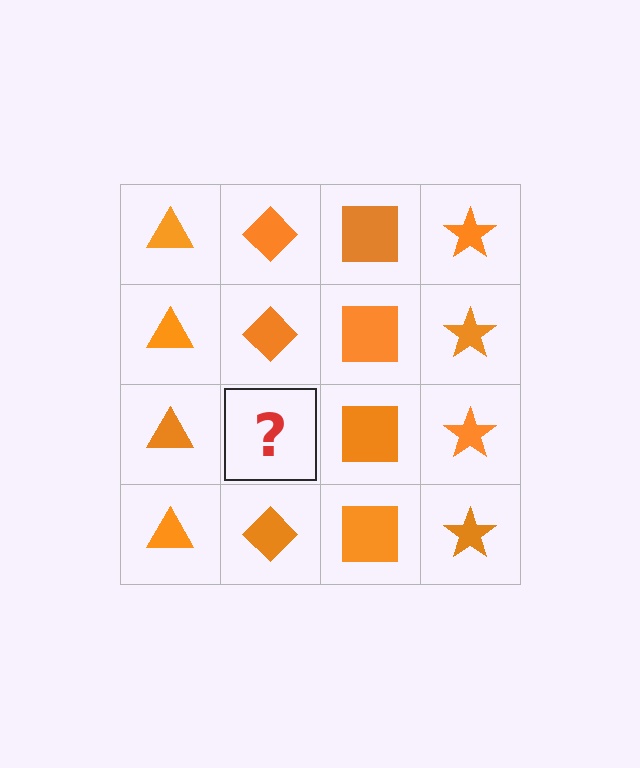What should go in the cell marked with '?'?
The missing cell should contain an orange diamond.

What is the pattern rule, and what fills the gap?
The rule is that each column has a consistent shape. The gap should be filled with an orange diamond.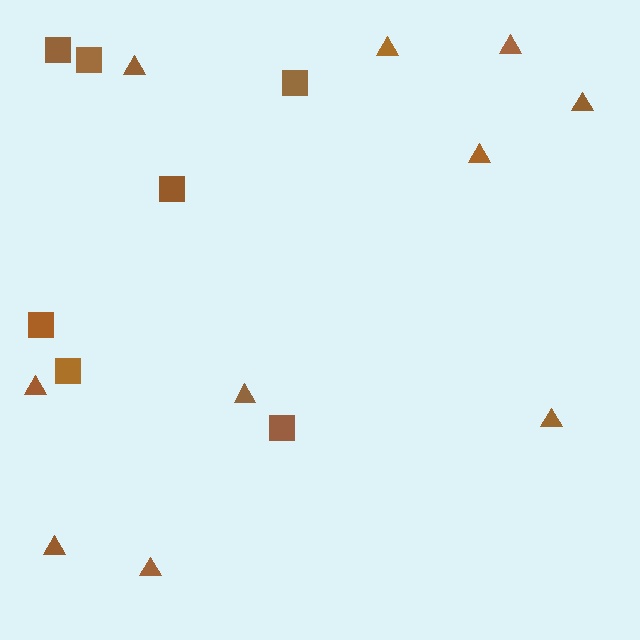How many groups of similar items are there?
There are 2 groups: one group of squares (7) and one group of triangles (10).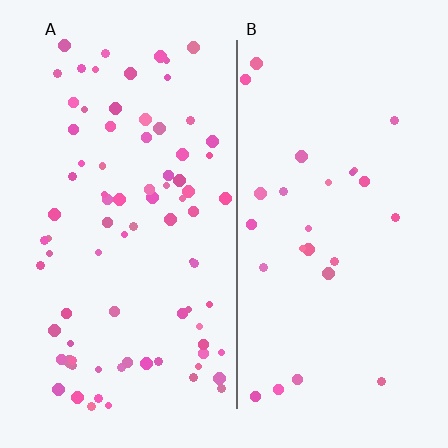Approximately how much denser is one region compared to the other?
Approximately 3.2× — region A over region B.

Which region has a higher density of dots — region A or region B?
A (the left).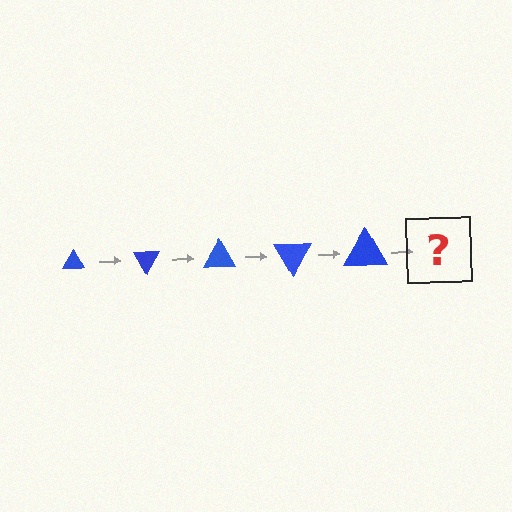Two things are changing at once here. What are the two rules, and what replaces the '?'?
The two rules are that the triangle grows larger each step and it rotates 60 degrees each step. The '?' should be a triangle, larger than the previous one and rotated 300 degrees from the start.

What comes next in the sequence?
The next element should be a triangle, larger than the previous one and rotated 300 degrees from the start.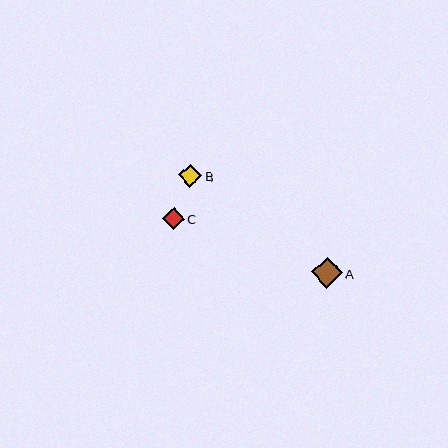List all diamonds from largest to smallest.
From largest to smallest: A, B, C.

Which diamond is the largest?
Diamond A is the largest with a size of approximately 31 pixels.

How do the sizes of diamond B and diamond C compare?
Diamond B and diamond C are approximately the same size.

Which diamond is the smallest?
Diamond C is the smallest with a size of approximately 22 pixels.